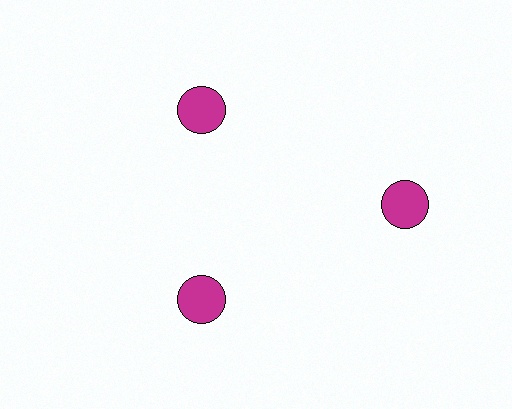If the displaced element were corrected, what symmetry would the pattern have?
It would have 3-fold rotational symmetry — the pattern would map onto itself every 120 degrees.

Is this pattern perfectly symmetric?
No. The 3 magenta circles are arranged in a ring, but one element near the 3 o'clock position is pushed outward from the center, breaking the 3-fold rotational symmetry.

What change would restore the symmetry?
The symmetry would be restored by moving it inward, back onto the ring so that all 3 circles sit at equal angles and equal distance from the center.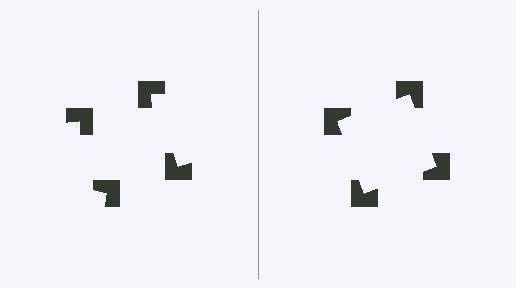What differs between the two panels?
The notched squares are positioned identically on both sides; only the wedge orientations differ. On the right they align to a square; on the left they are misaligned.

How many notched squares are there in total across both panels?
8 — 4 on each side.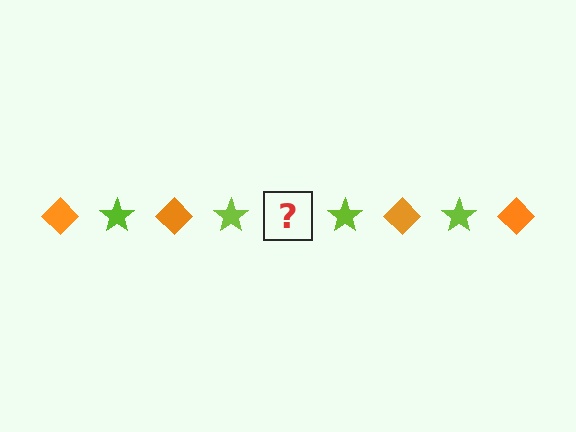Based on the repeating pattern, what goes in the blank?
The blank should be an orange diamond.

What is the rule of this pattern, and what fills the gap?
The rule is that the pattern alternates between orange diamond and lime star. The gap should be filled with an orange diamond.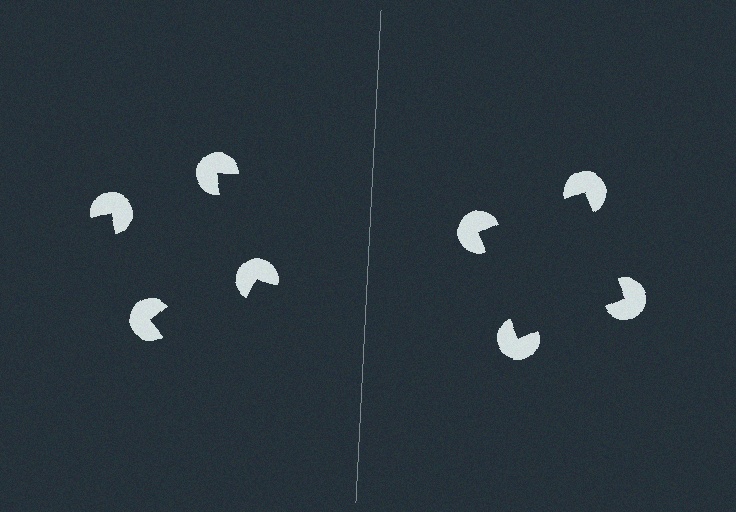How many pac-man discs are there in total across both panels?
8 — 4 on each side.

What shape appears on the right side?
An illusory square.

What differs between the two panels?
The pac-man discs are positioned identically on both sides; only the wedge orientations differ. On the right they align to a square; on the left they are misaligned.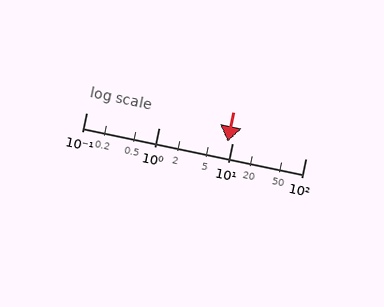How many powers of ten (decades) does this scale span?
The scale spans 3 decades, from 0.1 to 100.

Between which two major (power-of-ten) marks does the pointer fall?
The pointer is between 1 and 10.